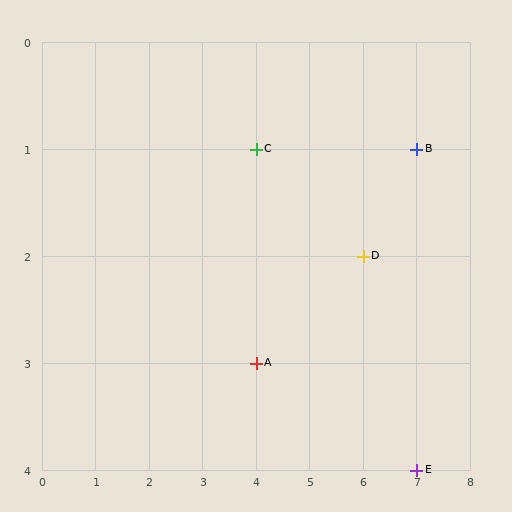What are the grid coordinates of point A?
Point A is at grid coordinates (4, 3).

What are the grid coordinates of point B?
Point B is at grid coordinates (7, 1).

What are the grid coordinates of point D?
Point D is at grid coordinates (6, 2).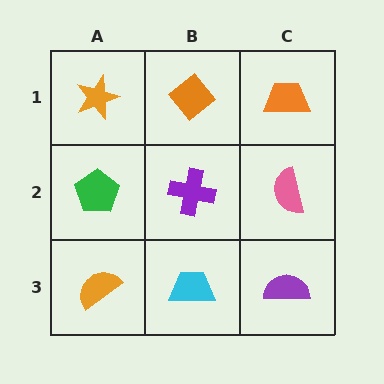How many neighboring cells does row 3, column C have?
2.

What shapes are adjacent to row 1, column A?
A green pentagon (row 2, column A), an orange diamond (row 1, column B).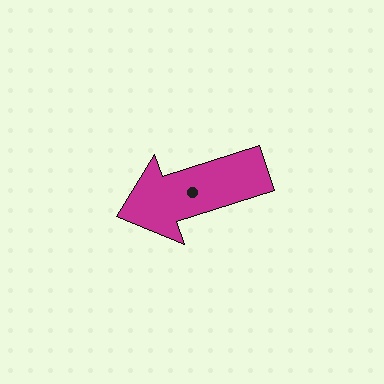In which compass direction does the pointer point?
West.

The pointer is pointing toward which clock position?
Roughly 8 o'clock.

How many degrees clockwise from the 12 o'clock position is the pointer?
Approximately 252 degrees.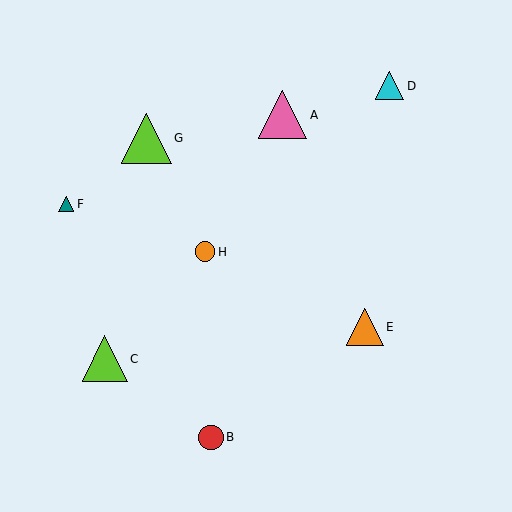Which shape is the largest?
The lime triangle (labeled G) is the largest.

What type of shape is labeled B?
Shape B is a red circle.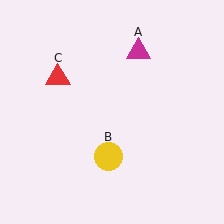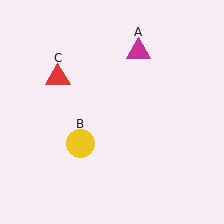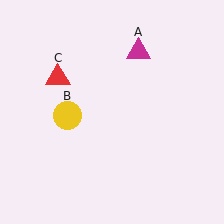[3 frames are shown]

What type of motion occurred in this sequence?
The yellow circle (object B) rotated clockwise around the center of the scene.